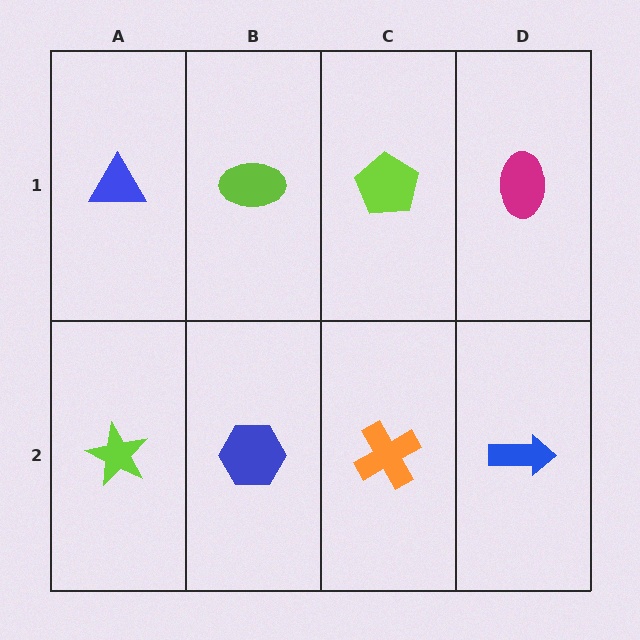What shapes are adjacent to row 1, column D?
A blue arrow (row 2, column D), a lime pentagon (row 1, column C).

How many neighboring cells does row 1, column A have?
2.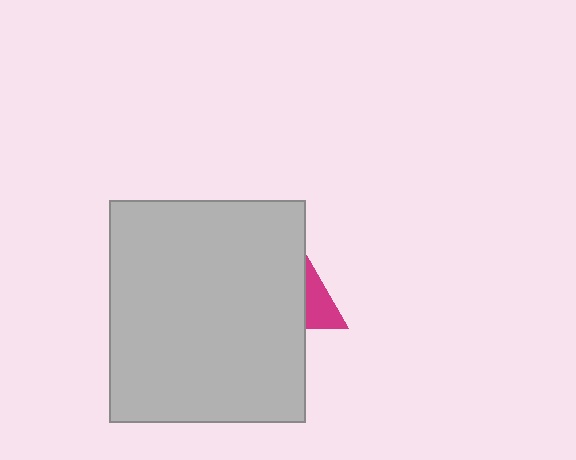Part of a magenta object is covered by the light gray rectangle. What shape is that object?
It is a triangle.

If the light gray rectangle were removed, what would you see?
You would see the complete magenta triangle.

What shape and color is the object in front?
The object in front is a light gray rectangle.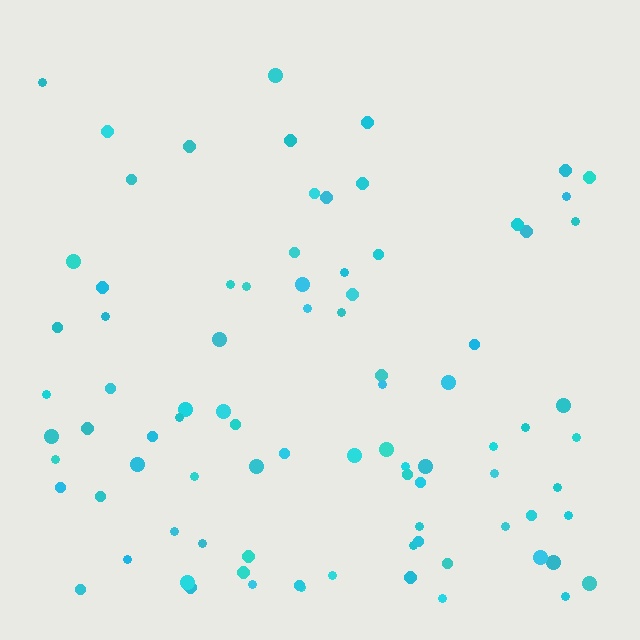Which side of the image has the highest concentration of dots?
The bottom.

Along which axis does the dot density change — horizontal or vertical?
Vertical.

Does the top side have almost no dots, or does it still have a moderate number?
Still a moderate number, just noticeably fewer than the bottom.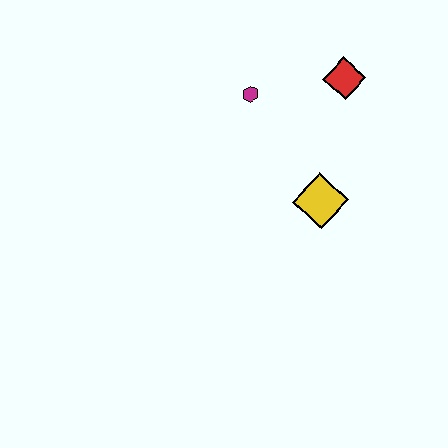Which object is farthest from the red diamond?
The yellow diamond is farthest from the red diamond.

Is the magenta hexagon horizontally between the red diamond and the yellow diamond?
No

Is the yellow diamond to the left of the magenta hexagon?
No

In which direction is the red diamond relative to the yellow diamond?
The red diamond is above the yellow diamond.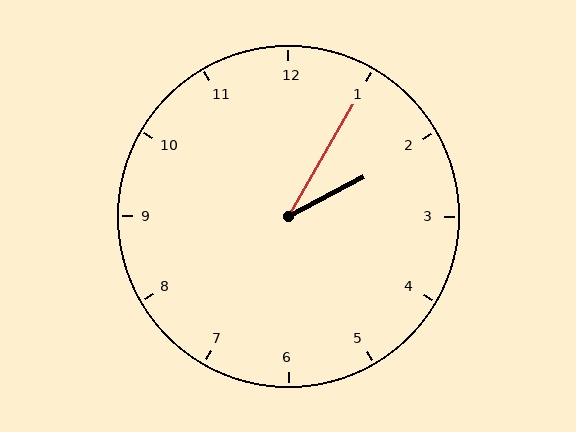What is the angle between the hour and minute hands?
Approximately 32 degrees.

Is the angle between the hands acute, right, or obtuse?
It is acute.